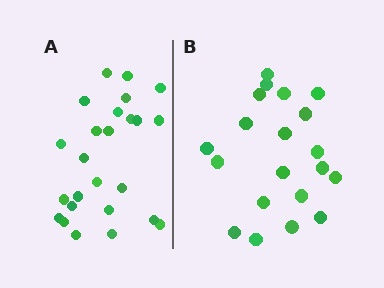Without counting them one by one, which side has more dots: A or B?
Region A (the left region) has more dots.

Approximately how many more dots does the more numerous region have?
Region A has about 5 more dots than region B.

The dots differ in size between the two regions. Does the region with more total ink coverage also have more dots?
No. Region B has more total ink coverage because its dots are larger, but region A actually contains more individual dots. Total area can be misleading — the number of items is what matters here.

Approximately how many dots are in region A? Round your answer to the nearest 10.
About 20 dots. (The exact count is 25, which rounds to 20.)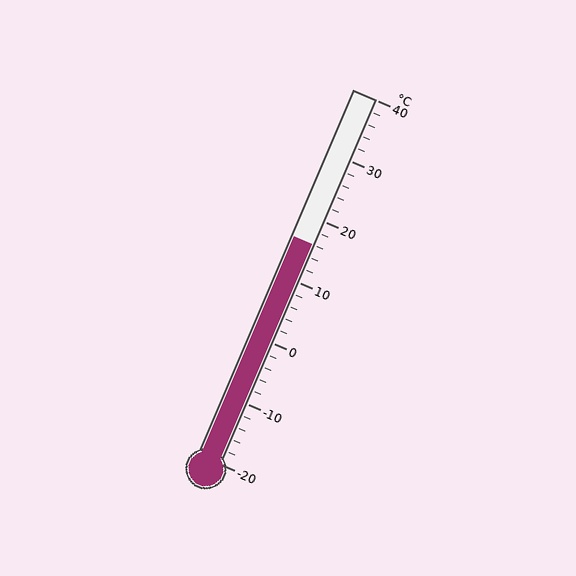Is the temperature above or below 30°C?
The temperature is below 30°C.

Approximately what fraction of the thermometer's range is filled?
The thermometer is filled to approximately 60% of its range.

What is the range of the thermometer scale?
The thermometer scale ranges from -20°C to 40°C.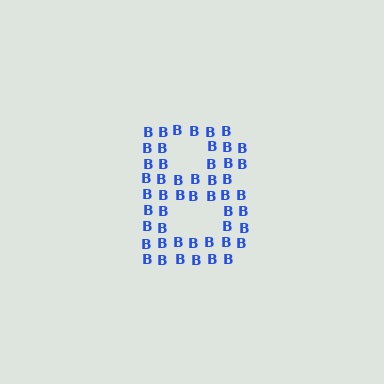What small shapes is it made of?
It is made of small letter B's.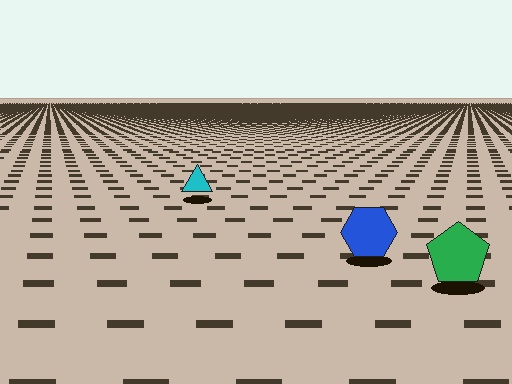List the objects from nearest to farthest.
From nearest to farthest: the green pentagon, the blue hexagon, the cyan triangle.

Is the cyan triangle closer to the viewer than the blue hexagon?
No. The blue hexagon is closer — you can tell from the texture gradient: the ground texture is coarser near it.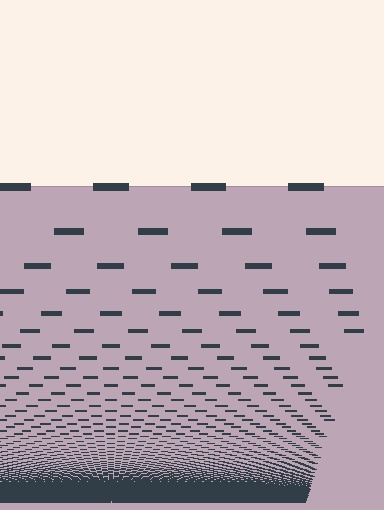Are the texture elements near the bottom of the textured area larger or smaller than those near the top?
Smaller. The gradient is inverted — elements near the bottom are smaller and denser.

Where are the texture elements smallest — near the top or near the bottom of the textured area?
Near the bottom.